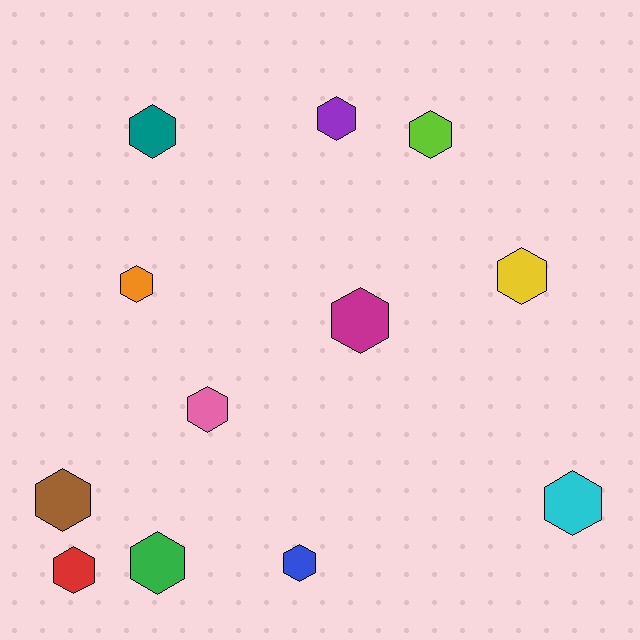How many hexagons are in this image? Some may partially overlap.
There are 12 hexagons.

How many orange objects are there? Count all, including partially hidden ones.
There is 1 orange object.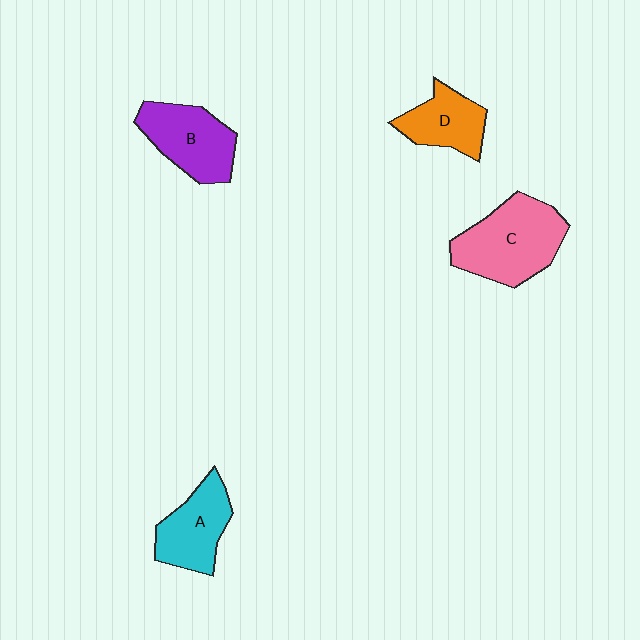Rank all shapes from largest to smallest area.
From largest to smallest: C (pink), B (purple), A (cyan), D (orange).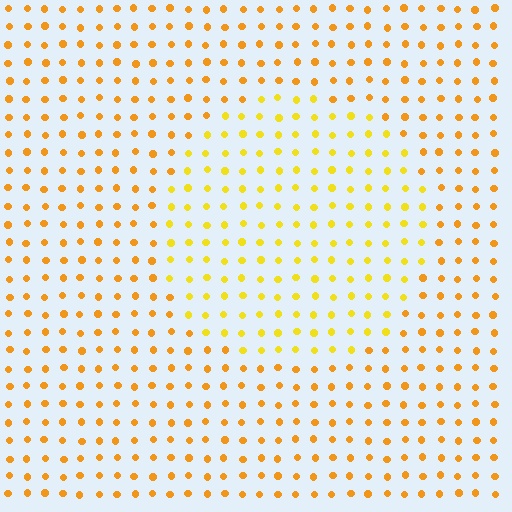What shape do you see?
I see a circle.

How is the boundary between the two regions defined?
The boundary is defined purely by a slight shift in hue (about 20 degrees). Spacing, size, and orientation are identical on both sides.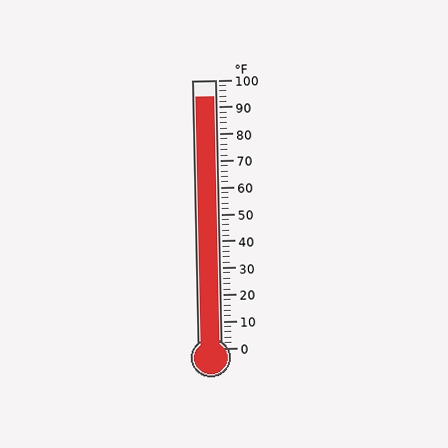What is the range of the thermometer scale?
The thermometer scale ranges from 0°F to 100°F.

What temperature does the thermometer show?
The thermometer shows approximately 94°F.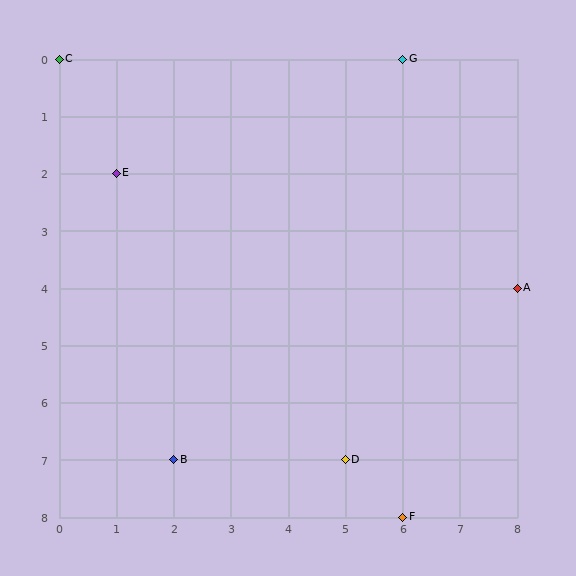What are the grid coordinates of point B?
Point B is at grid coordinates (2, 7).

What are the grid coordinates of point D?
Point D is at grid coordinates (5, 7).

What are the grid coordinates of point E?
Point E is at grid coordinates (1, 2).